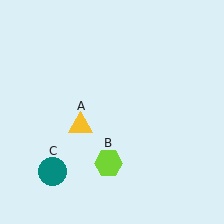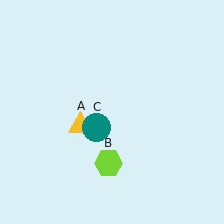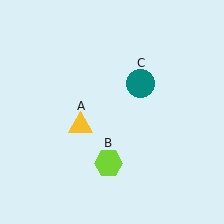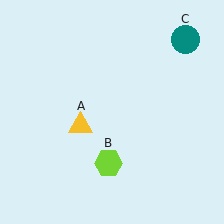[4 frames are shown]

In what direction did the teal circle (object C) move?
The teal circle (object C) moved up and to the right.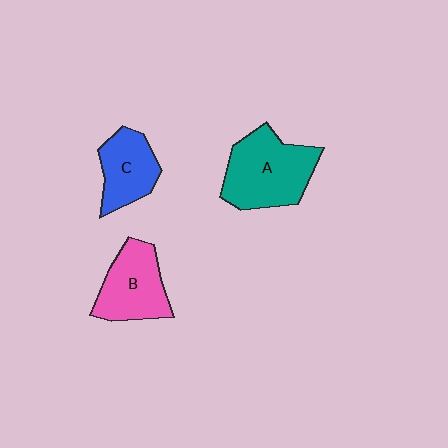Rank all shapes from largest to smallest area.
From largest to smallest: A (teal), B (pink), C (blue).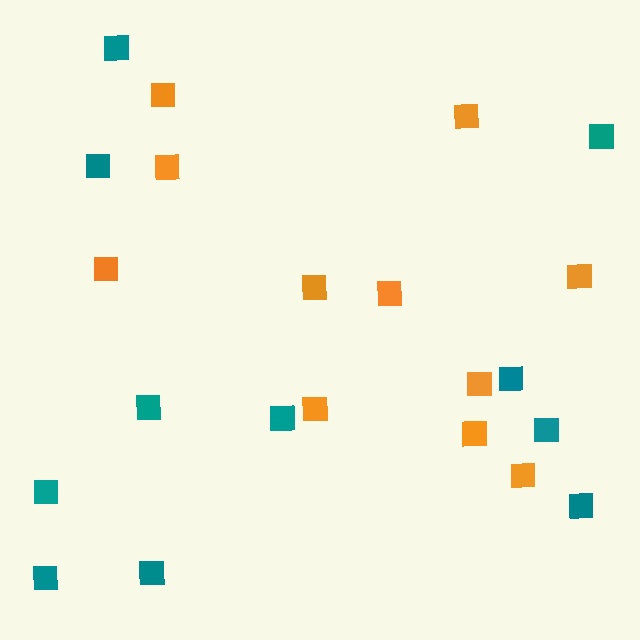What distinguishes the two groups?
There are 2 groups: one group of teal squares (11) and one group of orange squares (11).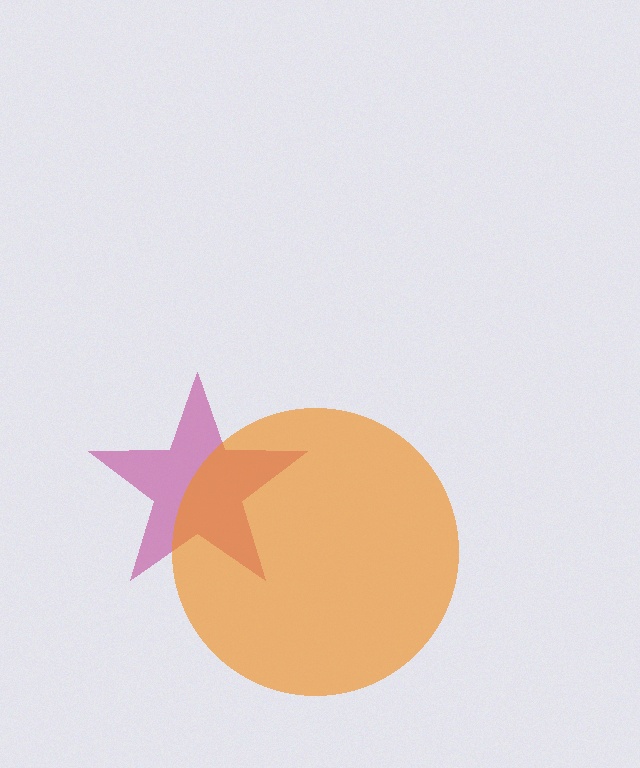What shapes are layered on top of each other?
The layered shapes are: a magenta star, an orange circle.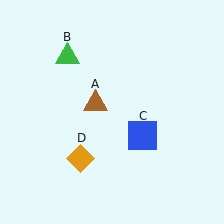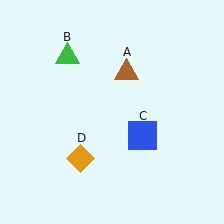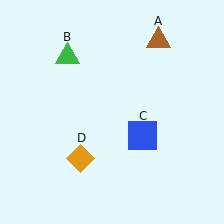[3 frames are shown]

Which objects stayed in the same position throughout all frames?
Green triangle (object B) and blue square (object C) and orange diamond (object D) remained stationary.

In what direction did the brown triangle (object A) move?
The brown triangle (object A) moved up and to the right.